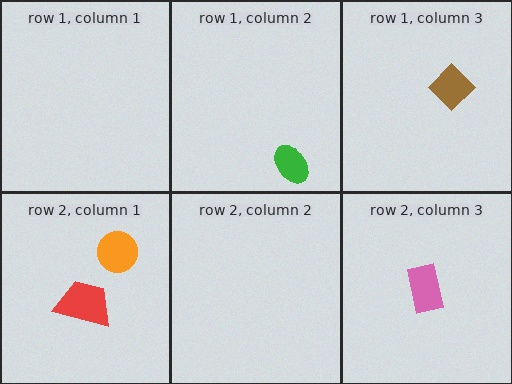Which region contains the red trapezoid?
The row 2, column 1 region.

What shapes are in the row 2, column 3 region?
The pink rectangle.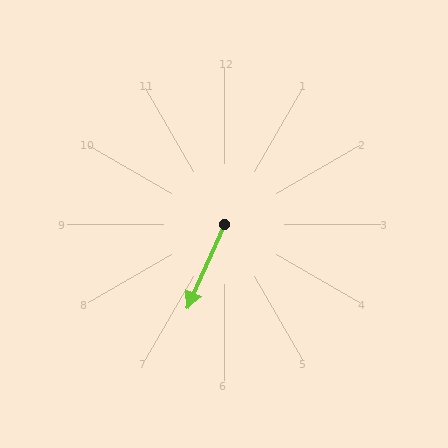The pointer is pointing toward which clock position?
Roughly 7 o'clock.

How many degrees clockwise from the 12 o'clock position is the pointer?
Approximately 204 degrees.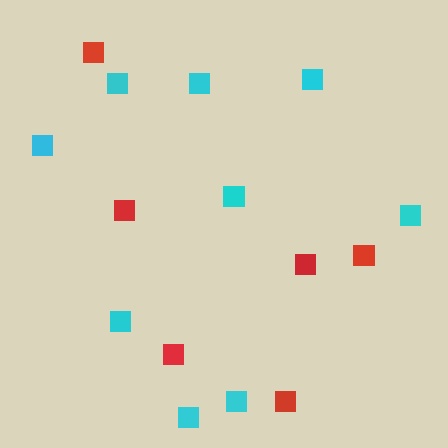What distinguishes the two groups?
There are 2 groups: one group of cyan squares (9) and one group of red squares (6).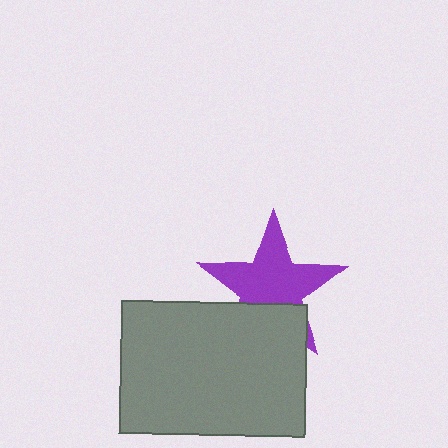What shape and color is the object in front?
The object in front is a gray rectangle.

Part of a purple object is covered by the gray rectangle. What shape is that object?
It is a star.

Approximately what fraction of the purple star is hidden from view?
Roughly 31% of the purple star is hidden behind the gray rectangle.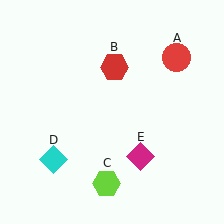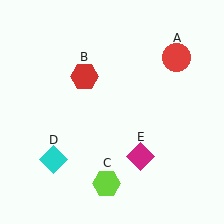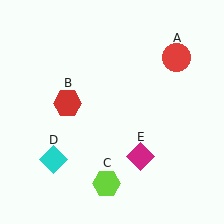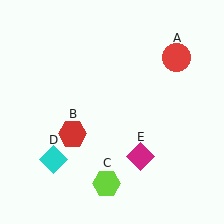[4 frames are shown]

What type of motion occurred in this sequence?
The red hexagon (object B) rotated counterclockwise around the center of the scene.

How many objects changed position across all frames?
1 object changed position: red hexagon (object B).